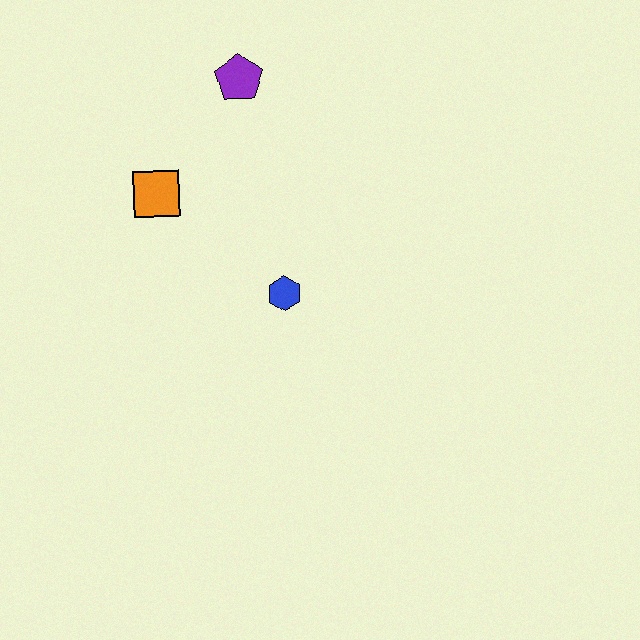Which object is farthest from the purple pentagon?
The blue hexagon is farthest from the purple pentagon.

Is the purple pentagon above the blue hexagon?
Yes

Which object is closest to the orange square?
The purple pentagon is closest to the orange square.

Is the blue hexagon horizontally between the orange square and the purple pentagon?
No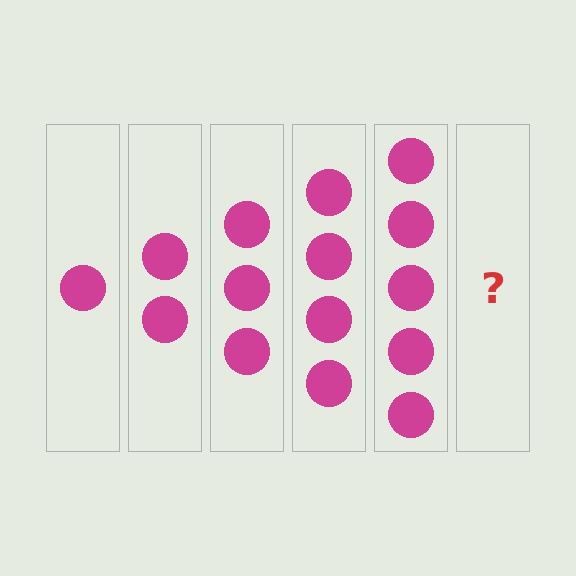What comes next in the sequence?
The next element should be 6 circles.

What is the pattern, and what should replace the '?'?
The pattern is that each step adds one more circle. The '?' should be 6 circles.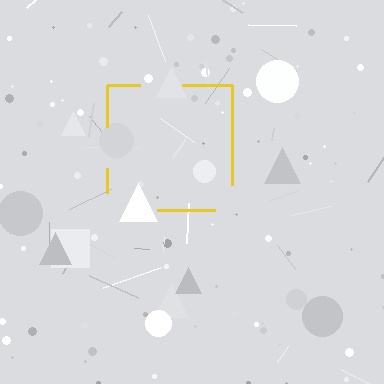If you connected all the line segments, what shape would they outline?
They would outline a square.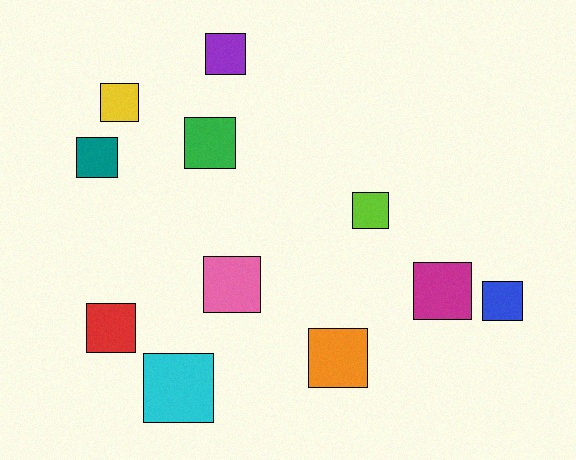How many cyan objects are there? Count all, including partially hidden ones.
There is 1 cyan object.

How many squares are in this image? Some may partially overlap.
There are 11 squares.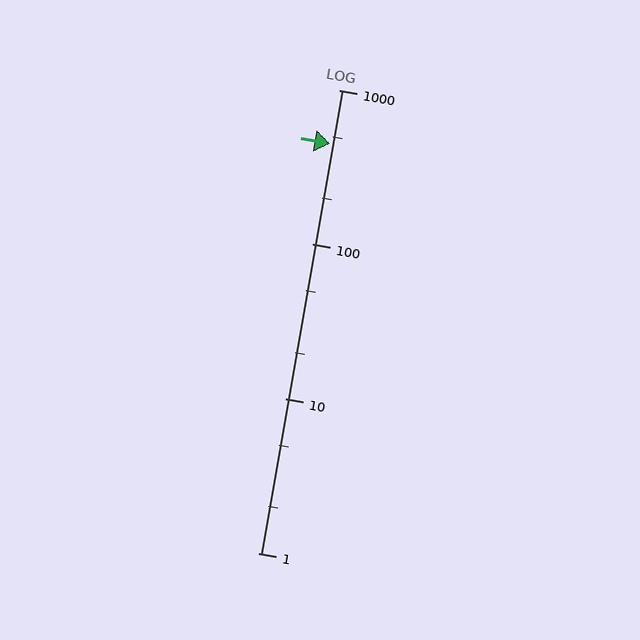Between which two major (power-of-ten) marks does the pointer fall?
The pointer is between 100 and 1000.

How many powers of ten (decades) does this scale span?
The scale spans 3 decades, from 1 to 1000.